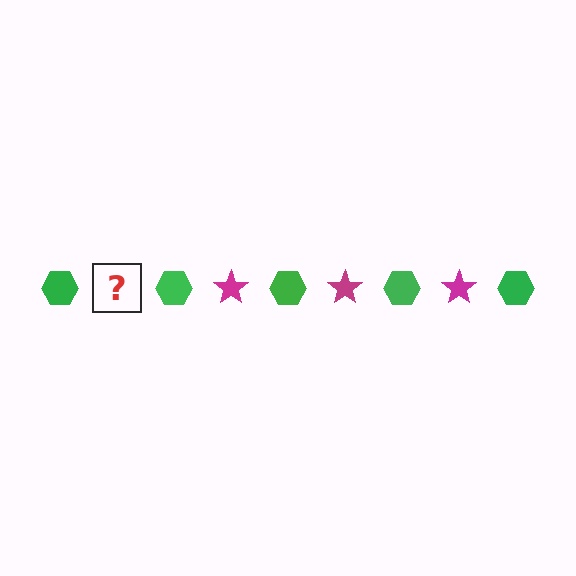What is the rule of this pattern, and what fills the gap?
The rule is that the pattern alternates between green hexagon and magenta star. The gap should be filled with a magenta star.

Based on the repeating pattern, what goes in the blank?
The blank should be a magenta star.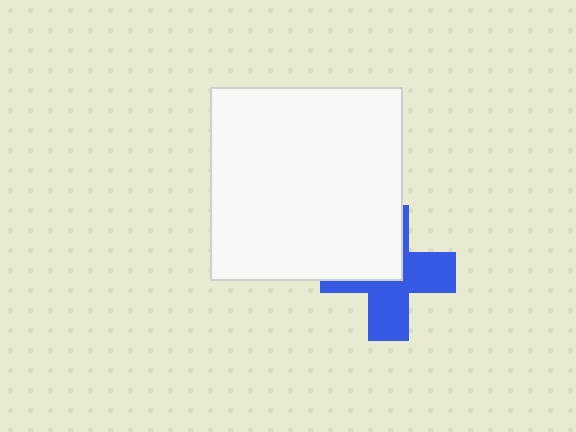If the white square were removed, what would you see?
You would see the complete blue cross.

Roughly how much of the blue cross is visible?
About half of it is visible (roughly 57%).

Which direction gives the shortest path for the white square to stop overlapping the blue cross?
Moving toward the upper-left gives the shortest separation.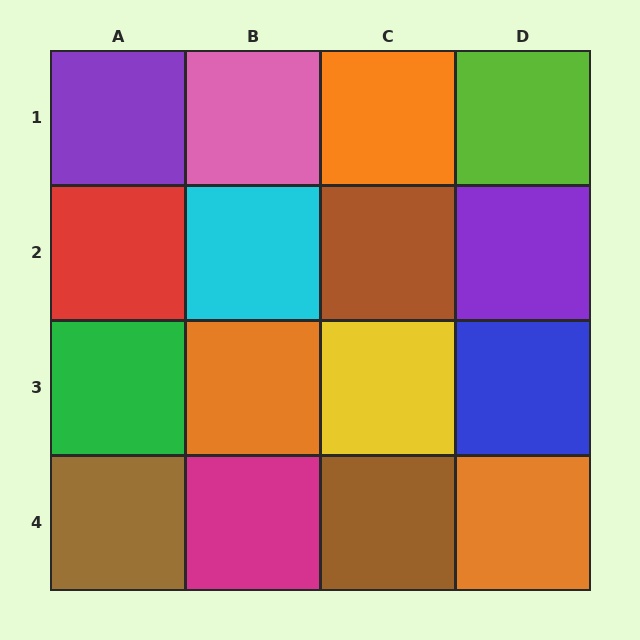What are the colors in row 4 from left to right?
Brown, magenta, brown, orange.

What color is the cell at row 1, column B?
Pink.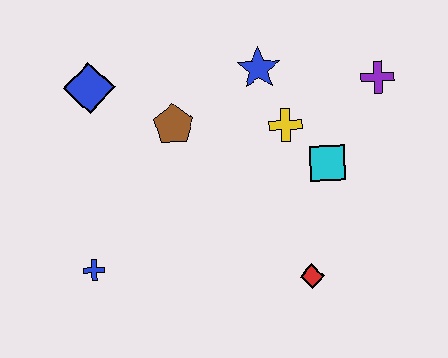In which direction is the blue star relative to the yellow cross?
The blue star is above the yellow cross.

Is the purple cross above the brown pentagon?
Yes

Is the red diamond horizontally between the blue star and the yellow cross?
No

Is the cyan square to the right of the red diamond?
Yes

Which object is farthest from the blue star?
The blue cross is farthest from the blue star.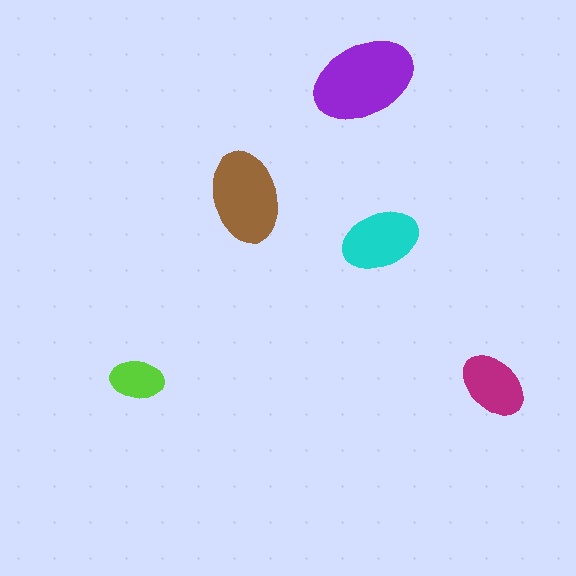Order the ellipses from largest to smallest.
the purple one, the brown one, the cyan one, the magenta one, the lime one.